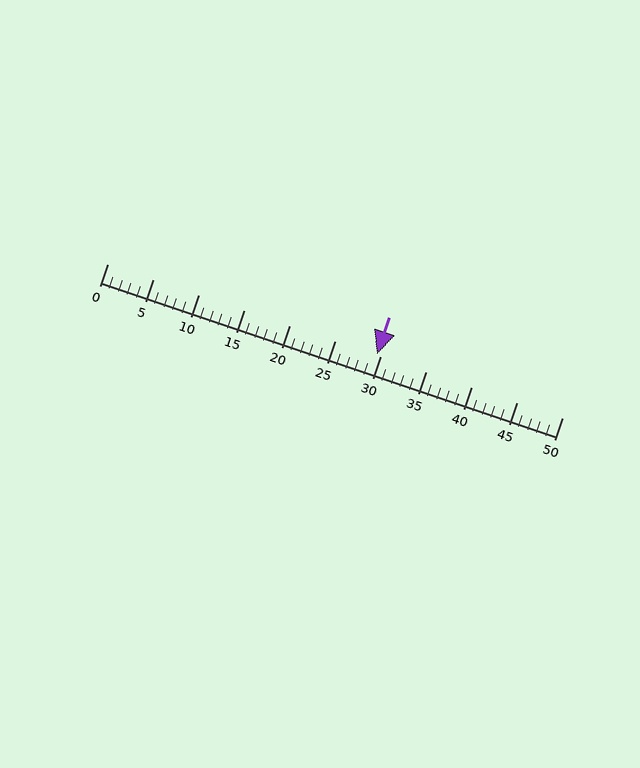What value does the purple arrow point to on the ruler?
The purple arrow points to approximately 30.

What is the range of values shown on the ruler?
The ruler shows values from 0 to 50.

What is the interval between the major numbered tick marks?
The major tick marks are spaced 5 units apart.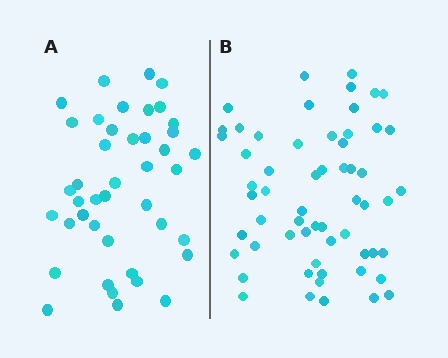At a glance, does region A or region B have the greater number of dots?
Region B (the right region) has more dots.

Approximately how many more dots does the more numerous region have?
Region B has approximately 15 more dots than region A.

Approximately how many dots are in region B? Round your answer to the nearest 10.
About 60 dots. (The exact count is 59, which rounds to 60.)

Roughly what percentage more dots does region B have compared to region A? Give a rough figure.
About 40% more.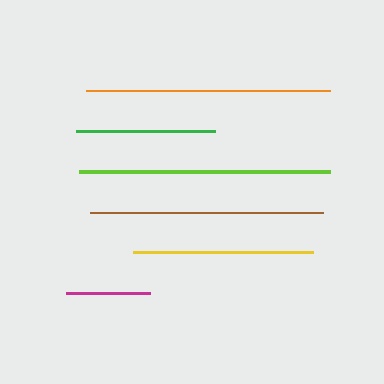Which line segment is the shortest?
The magenta line is the shortest at approximately 84 pixels.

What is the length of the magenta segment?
The magenta segment is approximately 84 pixels long.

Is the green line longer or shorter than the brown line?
The brown line is longer than the green line.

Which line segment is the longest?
The lime line is the longest at approximately 251 pixels.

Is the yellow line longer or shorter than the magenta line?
The yellow line is longer than the magenta line.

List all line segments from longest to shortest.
From longest to shortest: lime, orange, brown, yellow, green, magenta.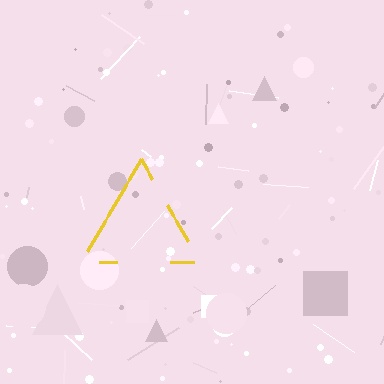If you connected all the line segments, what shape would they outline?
They would outline a triangle.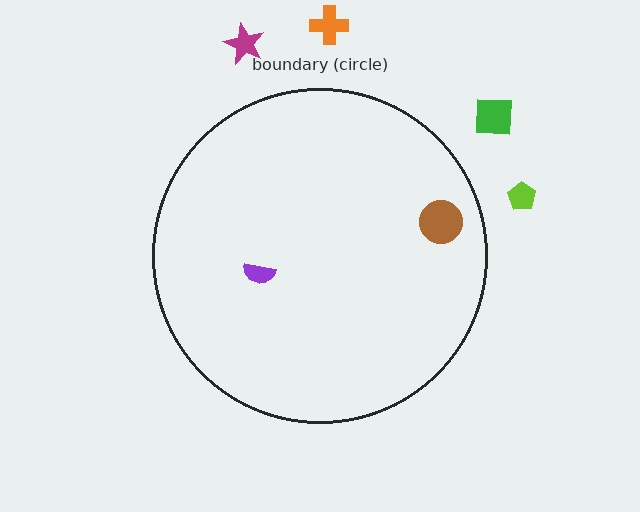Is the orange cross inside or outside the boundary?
Outside.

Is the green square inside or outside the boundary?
Outside.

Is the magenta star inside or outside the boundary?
Outside.